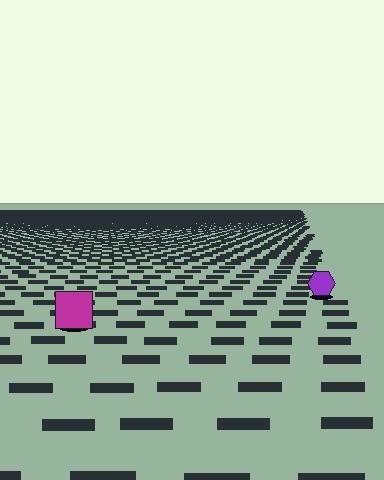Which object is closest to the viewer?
The magenta square is closest. The texture marks near it are larger and more spread out.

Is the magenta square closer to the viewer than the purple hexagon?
Yes. The magenta square is closer — you can tell from the texture gradient: the ground texture is coarser near it.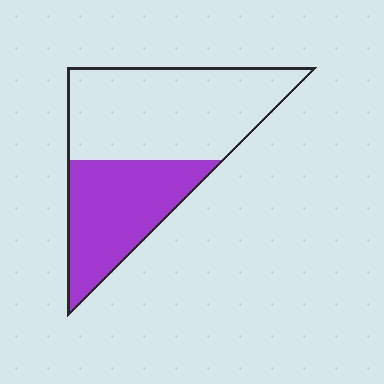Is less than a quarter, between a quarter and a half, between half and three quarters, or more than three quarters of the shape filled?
Between a quarter and a half.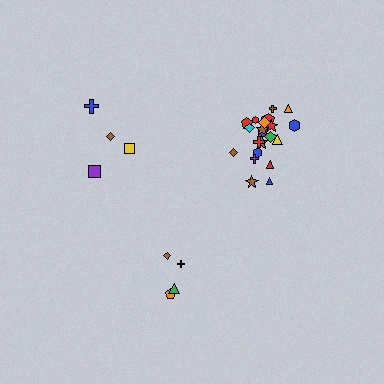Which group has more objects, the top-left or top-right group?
The top-right group.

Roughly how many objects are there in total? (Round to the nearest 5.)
Roughly 30 objects in total.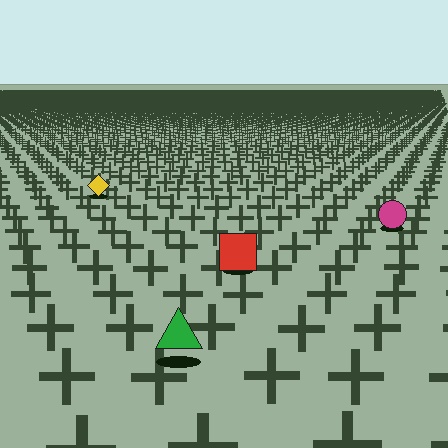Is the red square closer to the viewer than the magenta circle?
Yes. The red square is closer — you can tell from the texture gradient: the ground texture is coarser near it.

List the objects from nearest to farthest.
From nearest to farthest: the green triangle, the red square, the magenta circle, the yellow diamond.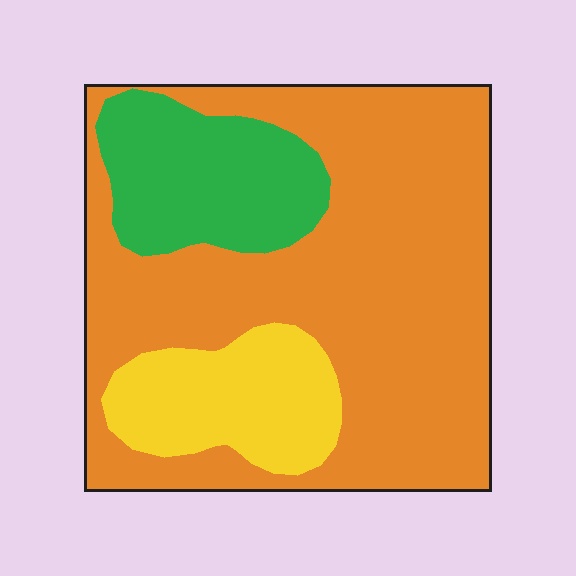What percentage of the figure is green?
Green takes up about one sixth (1/6) of the figure.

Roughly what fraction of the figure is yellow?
Yellow takes up less than a quarter of the figure.